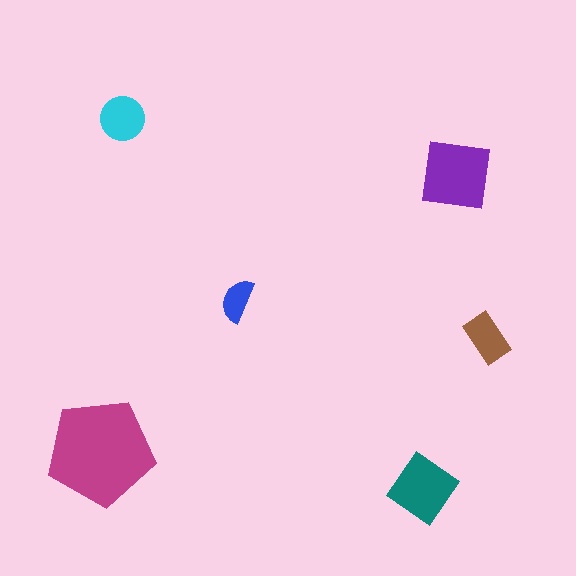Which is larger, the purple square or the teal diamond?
The purple square.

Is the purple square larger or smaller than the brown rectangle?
Larger.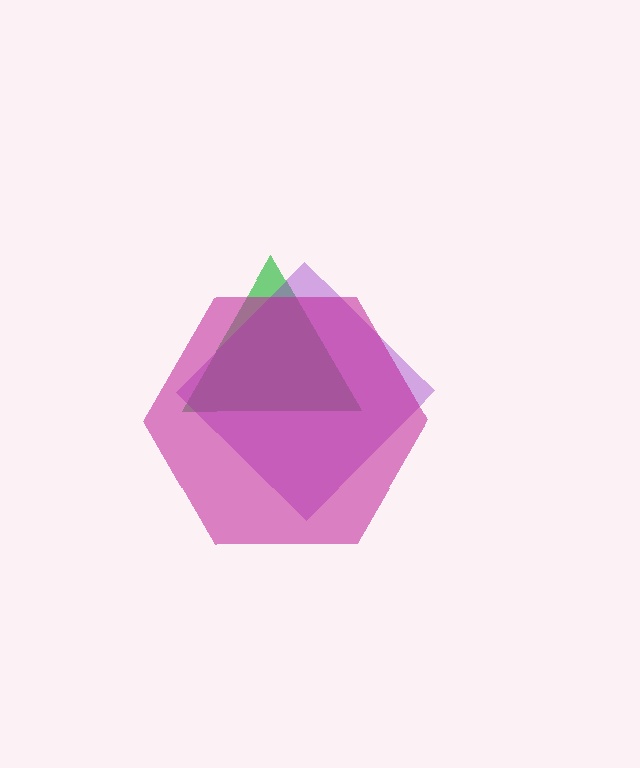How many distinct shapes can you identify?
There are 3 distinct shapes: a green triangle, a purple diamond, a magenta hexagon.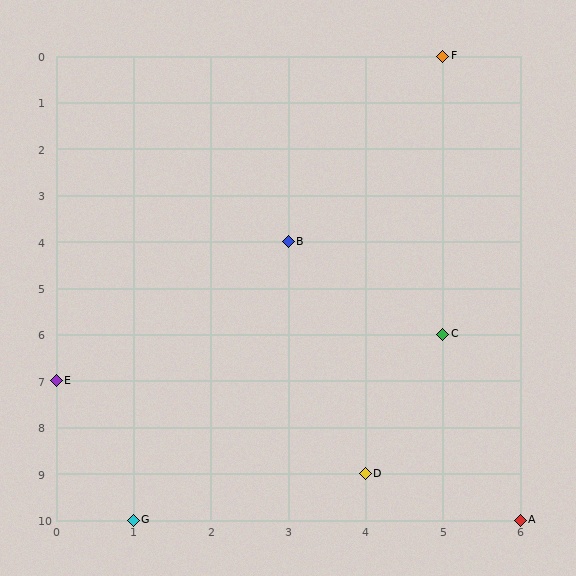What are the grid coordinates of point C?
Point C is at grid coordinates (5, 6).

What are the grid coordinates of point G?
Point G is at grid coordinates (1, 10).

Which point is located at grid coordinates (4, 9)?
Point D is at (4, 9).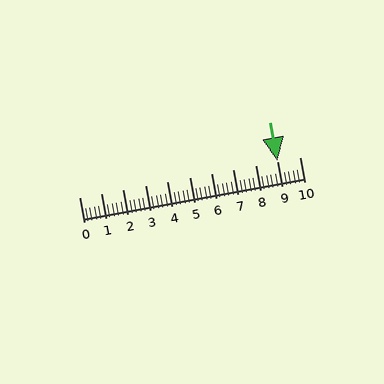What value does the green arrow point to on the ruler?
The green arrow points to approximately 9.0.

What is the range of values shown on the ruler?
The ruler shows values from 0 to 10.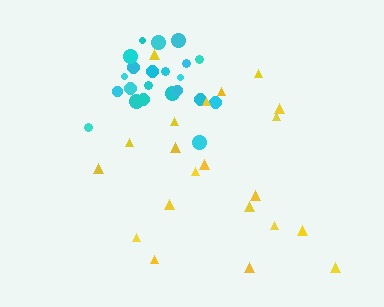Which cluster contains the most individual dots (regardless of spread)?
Cyan (23).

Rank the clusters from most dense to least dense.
cyan, yellow.